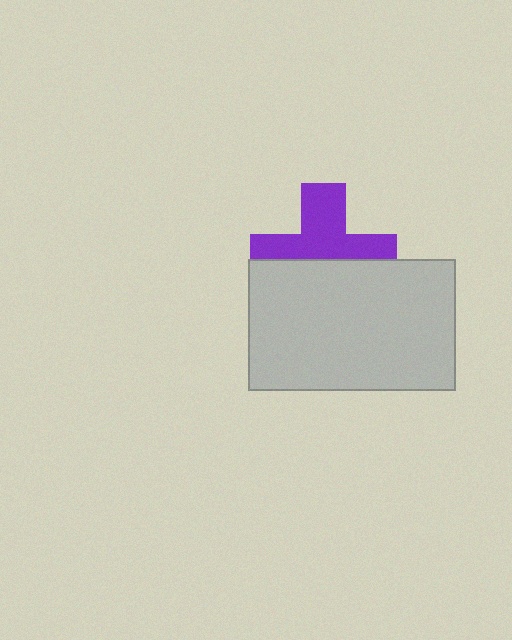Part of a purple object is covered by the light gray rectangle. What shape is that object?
It is a cross.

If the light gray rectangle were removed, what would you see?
You would see the complete purple cross.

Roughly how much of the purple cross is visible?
About half of it is visible (roughly 54%).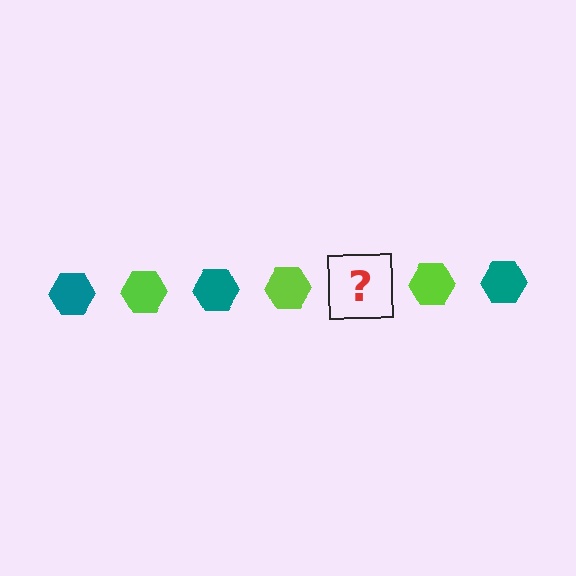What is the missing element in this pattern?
The missing element is a teal hexagon.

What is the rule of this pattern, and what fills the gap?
The rule is that the pattern cycles through teal, lime hexagons. The gap should be filled with a teal hexagon.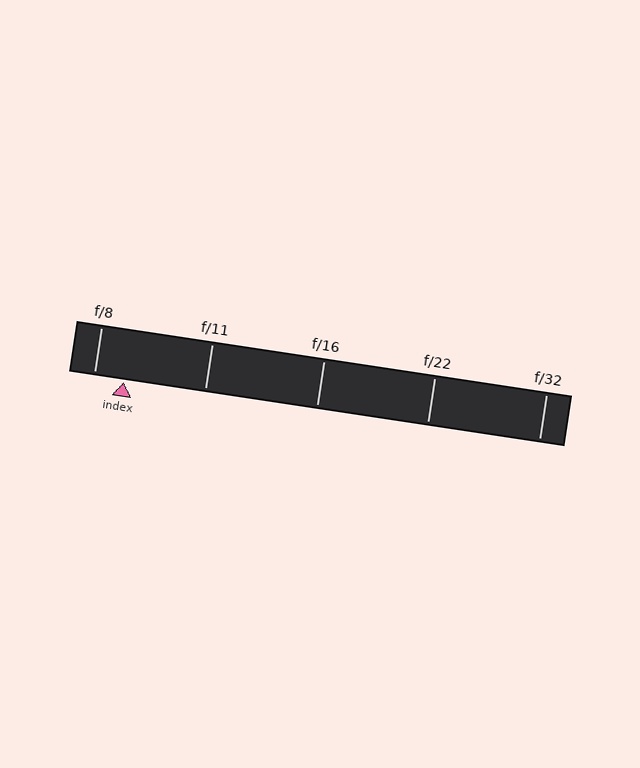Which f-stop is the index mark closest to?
The index mark is closest to f/8.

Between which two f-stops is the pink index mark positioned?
The index mark is between f/8 and f/11.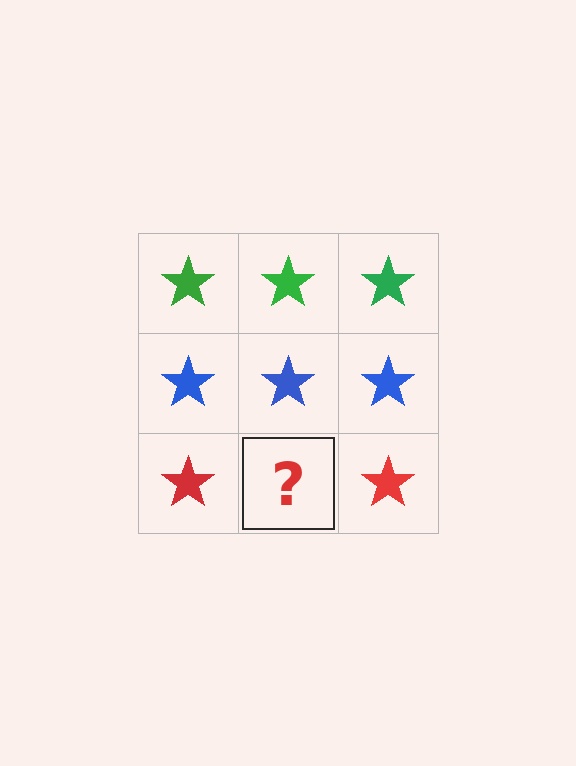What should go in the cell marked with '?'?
The missing cell should contain a red star.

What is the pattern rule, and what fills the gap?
The rule is that each row has a consistent color. The gap should be filled with a red star.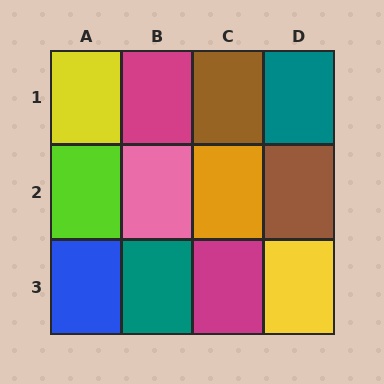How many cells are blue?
1 cell is blue.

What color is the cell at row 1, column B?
Magenta.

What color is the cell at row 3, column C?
Magenta.